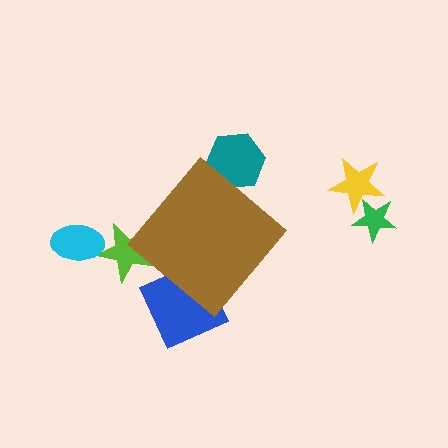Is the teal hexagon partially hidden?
Yes, the teal hexagon is partially hidden behind the brown diamond.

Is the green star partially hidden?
No, the green star is fully visible.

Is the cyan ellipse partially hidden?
No, the cyan ellipse is fully visible.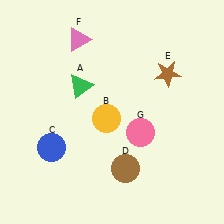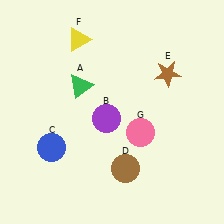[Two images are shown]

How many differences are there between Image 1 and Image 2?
There are 2 differences between the two images.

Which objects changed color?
B changed from yellow to purple. F changed from pink to yellow.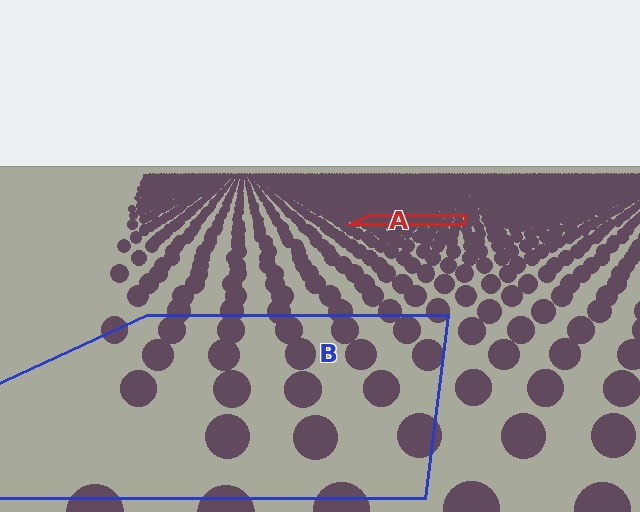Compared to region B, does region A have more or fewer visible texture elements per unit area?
Region A has more texture elements per unit area — they are packed more densely because it is farther away.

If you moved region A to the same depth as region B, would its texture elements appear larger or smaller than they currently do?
They would appear larger. At a closer depth, the same texture elements are projected at a bigger on-screen size.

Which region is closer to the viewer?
Region B is closer. The texture elements there are larger and more spread out.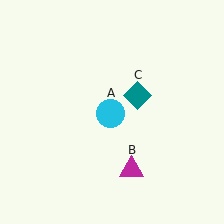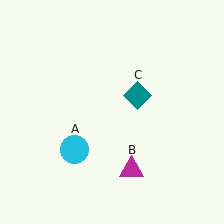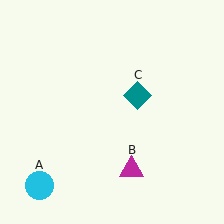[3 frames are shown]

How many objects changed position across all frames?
1 object changed position: cyan circle (object A).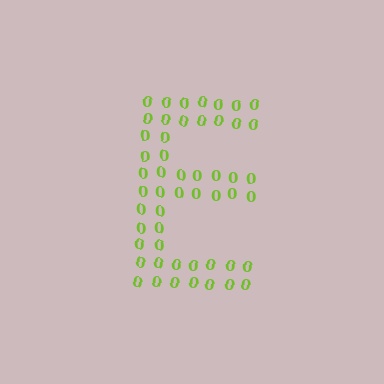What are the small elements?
The small elements are digit 0's.